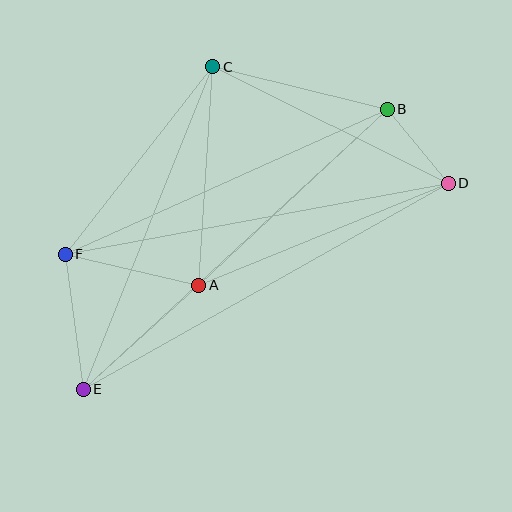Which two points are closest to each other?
Points B and D are closest to each other.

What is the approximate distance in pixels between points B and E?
The distance between B and E is approximately 413 pixels.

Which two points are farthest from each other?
Points D and E are farthest from each other.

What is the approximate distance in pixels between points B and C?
The distance between B and C is approximately 179 pixels.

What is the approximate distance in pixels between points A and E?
The distance between A and E is approximately 156 pixels.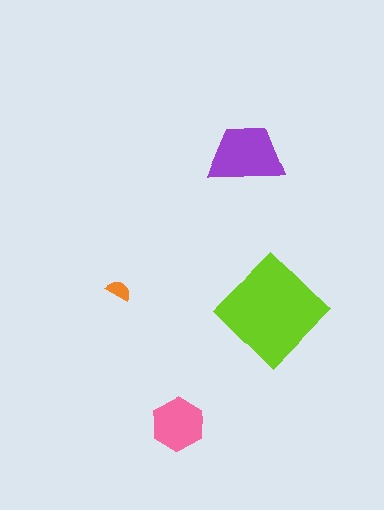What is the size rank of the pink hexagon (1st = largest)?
3rd.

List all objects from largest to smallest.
The lime diamond, the purple trapezoid, the pink hexagon, the orange semicircle.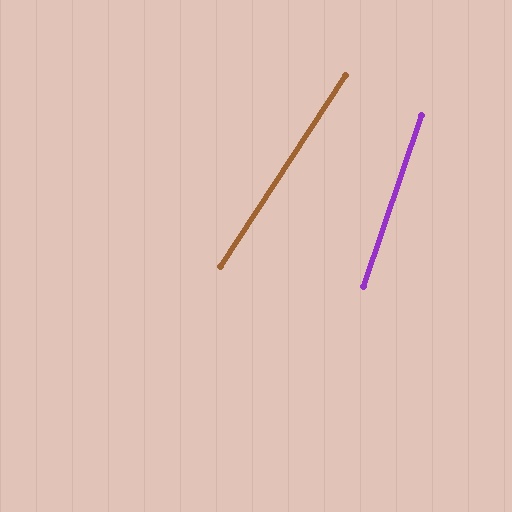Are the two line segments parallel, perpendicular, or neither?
Neither parallel nor perpendicular — they differ by about 14°.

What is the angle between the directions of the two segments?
Approximately 14 degrees.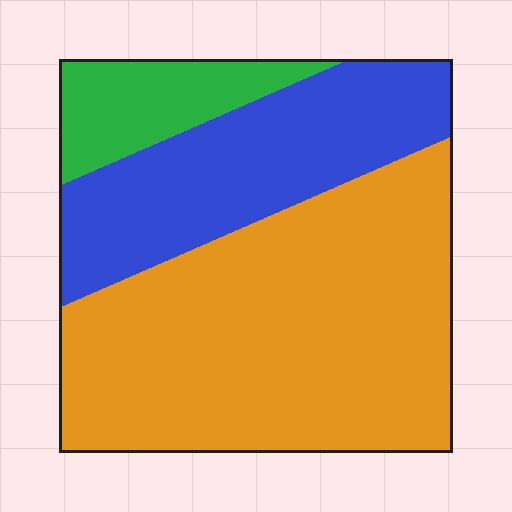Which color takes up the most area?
Orange, at roughly 60%.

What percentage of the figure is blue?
Blue takes up between a sixth and a third of the figure.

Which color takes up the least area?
Green, at roughly 10%.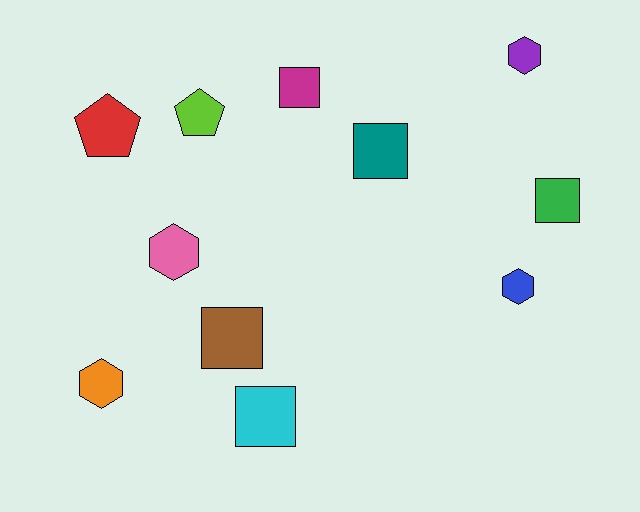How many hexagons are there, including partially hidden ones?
There are 4 hexagons.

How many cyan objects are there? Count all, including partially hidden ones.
There is 1 cyan object.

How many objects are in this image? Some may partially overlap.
There are 11 objects.